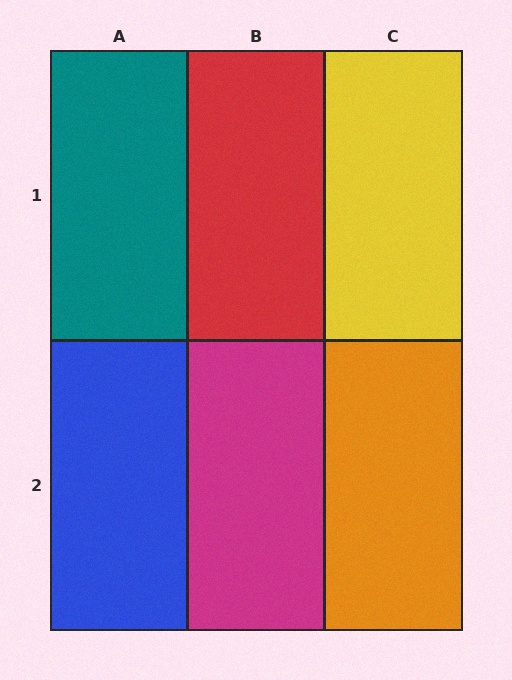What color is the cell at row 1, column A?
Teal.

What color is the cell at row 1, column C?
Yellow.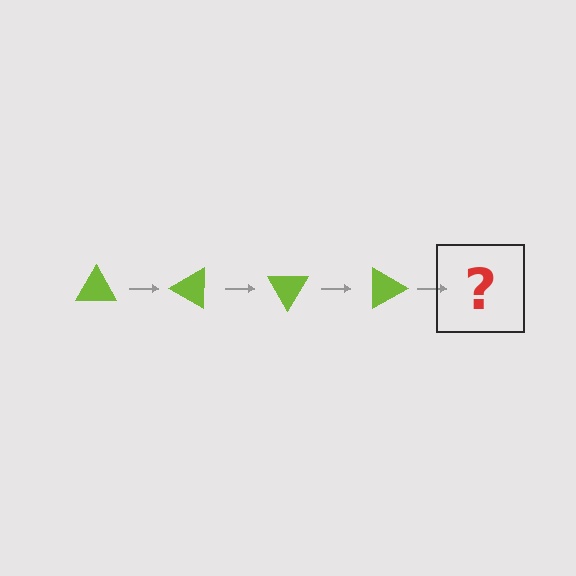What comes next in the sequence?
The next element should be a lime triangle rotated 120 degrees.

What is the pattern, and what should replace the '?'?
The pattern is that the triangle rotates 30 degrees each step. The '?' should be a lime triangle rotated 120 degrees.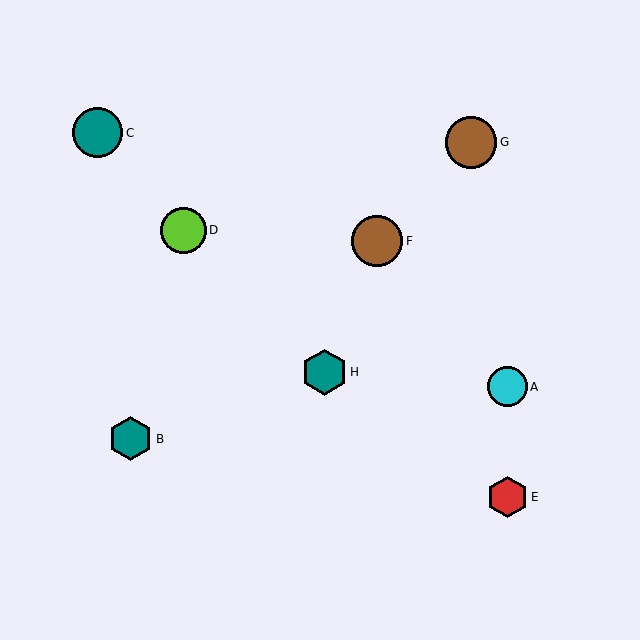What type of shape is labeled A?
Shape A is a cyan circle.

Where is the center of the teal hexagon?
The center of the teal hexagon is at (131, 439).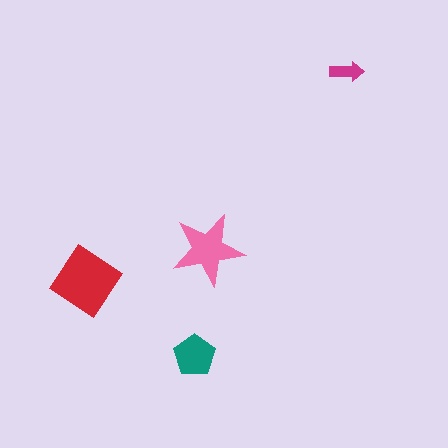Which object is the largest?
The red diamond.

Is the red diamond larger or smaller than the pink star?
Larger.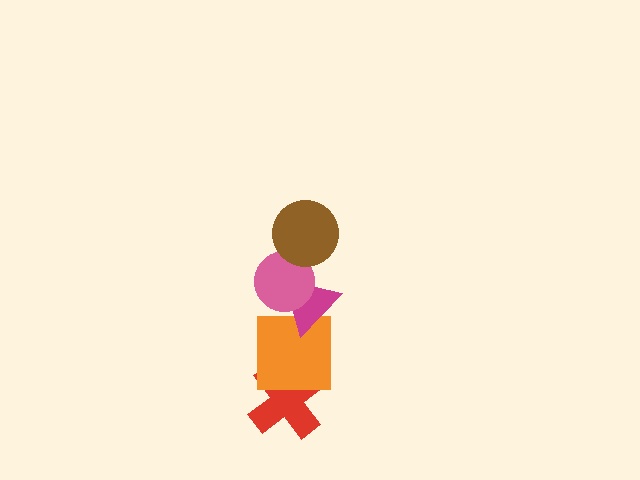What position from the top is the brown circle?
The brown circle is 1st from the top.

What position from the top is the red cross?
The red cross is 5th from the top.